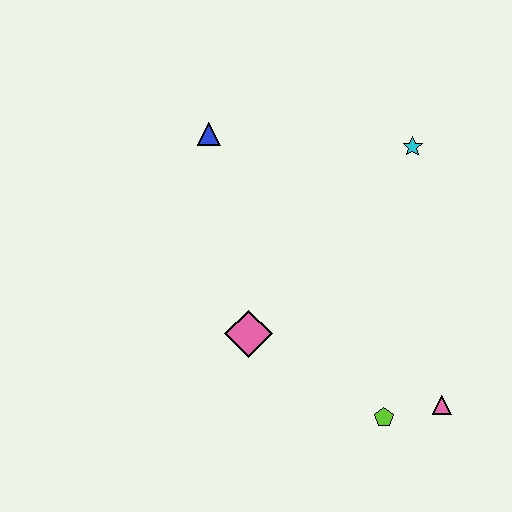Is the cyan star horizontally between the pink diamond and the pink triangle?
Yes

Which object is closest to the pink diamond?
The lime pentagon is closest to the pink diamond.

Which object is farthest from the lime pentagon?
The blue triangle is farthest from the lime pentagon.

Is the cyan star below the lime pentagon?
No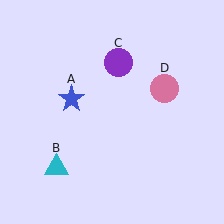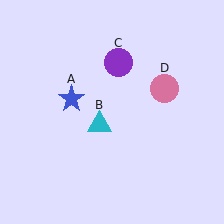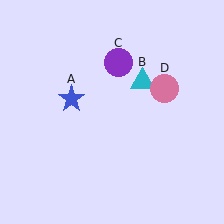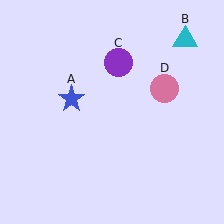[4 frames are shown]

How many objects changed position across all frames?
1 object changed position: cyan triangle (object B).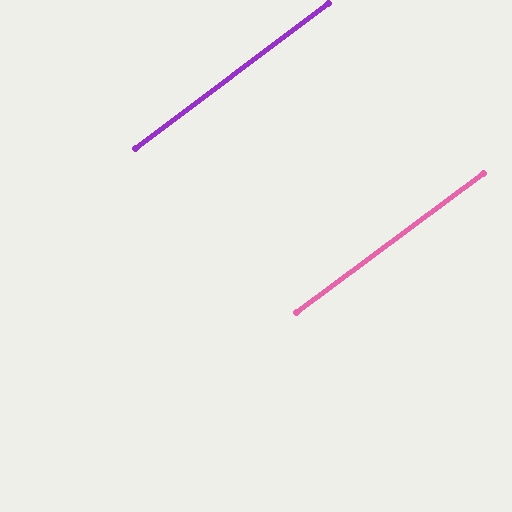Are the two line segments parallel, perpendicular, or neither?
Parallel — their directions differ by only 0.1°.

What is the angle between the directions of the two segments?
Approximately 0 degrees.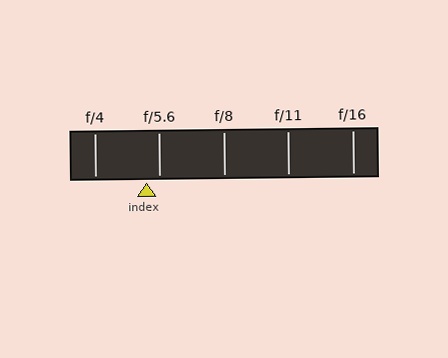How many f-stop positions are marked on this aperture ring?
There are 5 f-stop positions marked.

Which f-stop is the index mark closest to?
The index mark is closest to f/5.6.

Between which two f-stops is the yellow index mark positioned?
The index mark is between f/4 and f/5.6.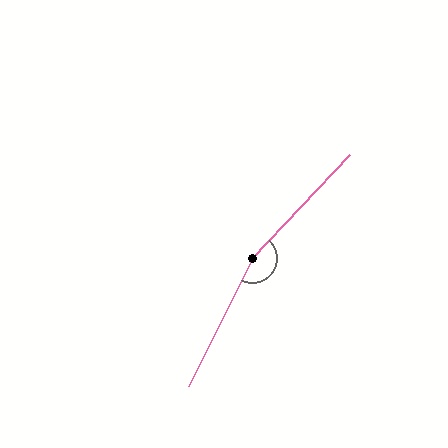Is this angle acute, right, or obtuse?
It is obtuse.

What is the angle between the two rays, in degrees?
Approximately 163 degrees.